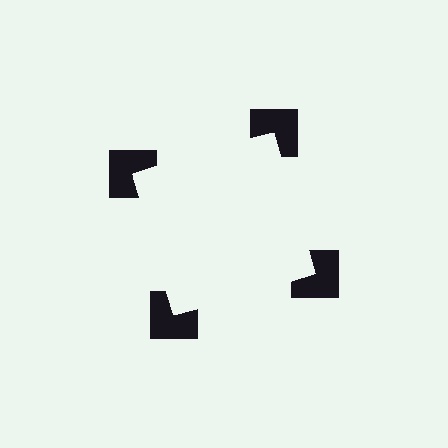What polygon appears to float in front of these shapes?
An illusory square — its edges are inferred from the aligned wedge cuts in the notched squares, not physically drawn.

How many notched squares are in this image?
There are 4 — one at each vertex of the illusory square.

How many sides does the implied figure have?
4 sides.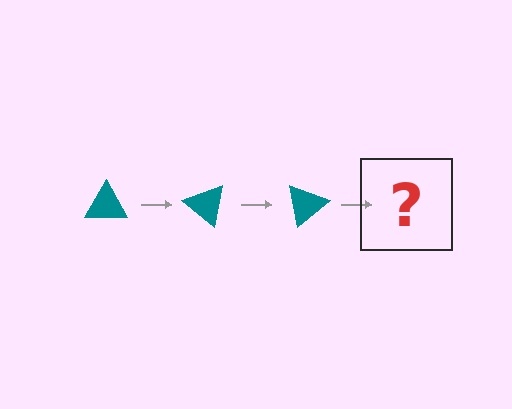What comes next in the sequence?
The next element should be a teal triangle rotated 120 degrees.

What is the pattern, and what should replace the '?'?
The pattern is that the triangle rotates 40 degrees each step. The '?' should be a teal triangle rotated 120 degrees.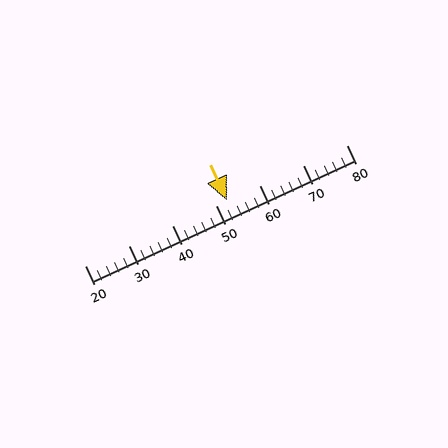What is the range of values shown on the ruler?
The ruler shows values from 20 to 80.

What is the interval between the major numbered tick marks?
The major tick marks are spaced 10 units apart.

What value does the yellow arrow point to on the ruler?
The yellow arrow points to approximately 52.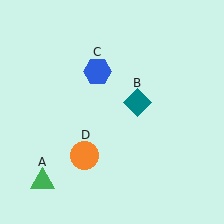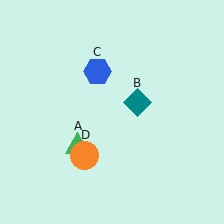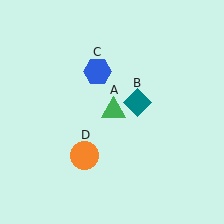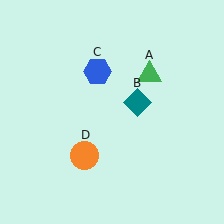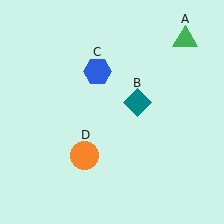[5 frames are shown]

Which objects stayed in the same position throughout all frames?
Teal diamond (object B) and blue hexagon (object C) and orange circle (object D) remained stationary.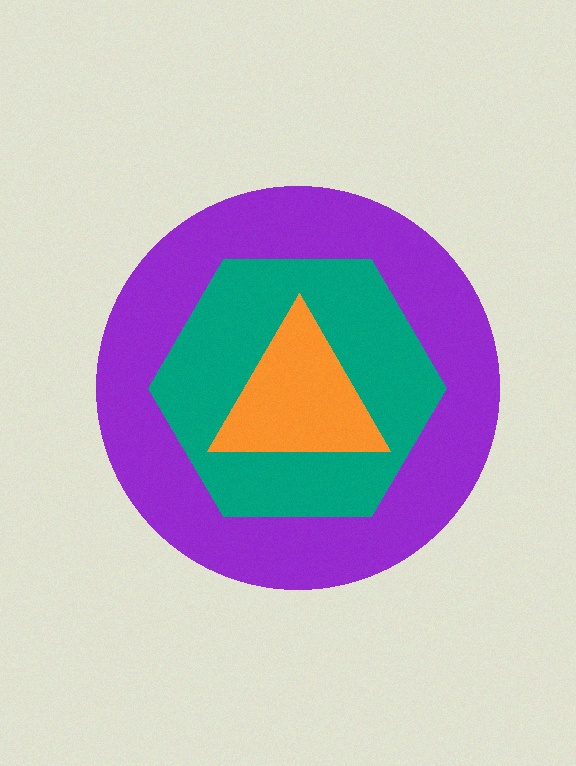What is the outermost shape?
The purple circle.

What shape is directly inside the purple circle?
The teal hexagon.